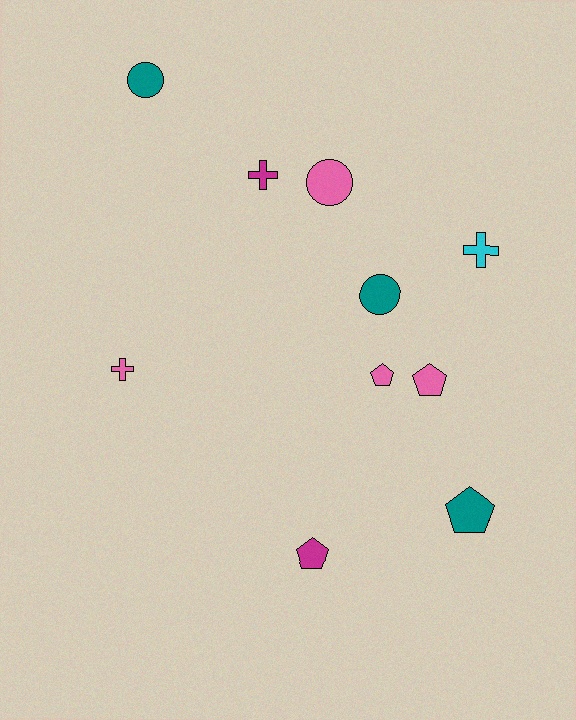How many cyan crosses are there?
There is 1 cyan cross.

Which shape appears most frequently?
Pentagon, with 4 objects.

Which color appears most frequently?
Pink, with 4 objects.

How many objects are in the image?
There are 10 objects.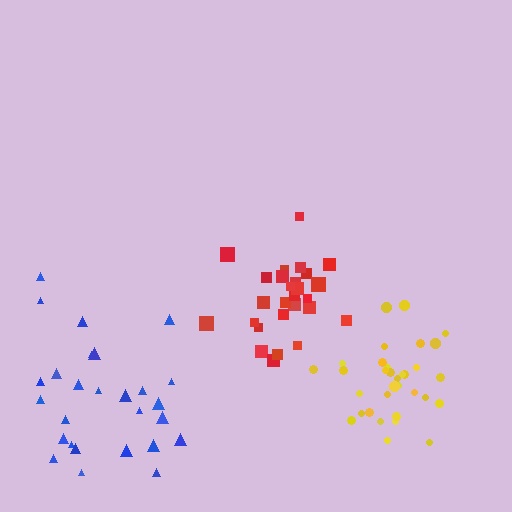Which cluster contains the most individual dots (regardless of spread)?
Yellow (33).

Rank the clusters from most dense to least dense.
red, yellow, blue.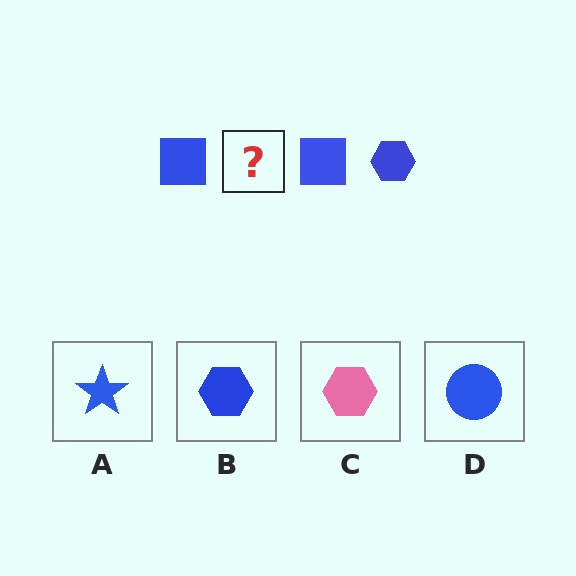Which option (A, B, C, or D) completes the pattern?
B.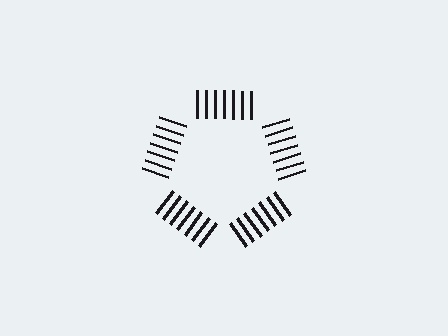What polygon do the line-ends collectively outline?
An illusory pentagon — the line segments terminate on its edges but no continuous stroke is drawn.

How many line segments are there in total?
35 — 7 along each of the 5 edges.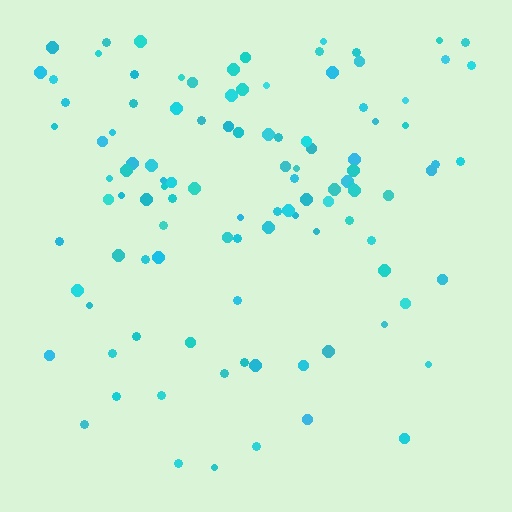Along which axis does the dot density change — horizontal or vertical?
Vertical.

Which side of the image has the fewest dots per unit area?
The bottom.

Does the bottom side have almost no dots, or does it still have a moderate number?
Still a moderate number, just noticeably fewer than the top.